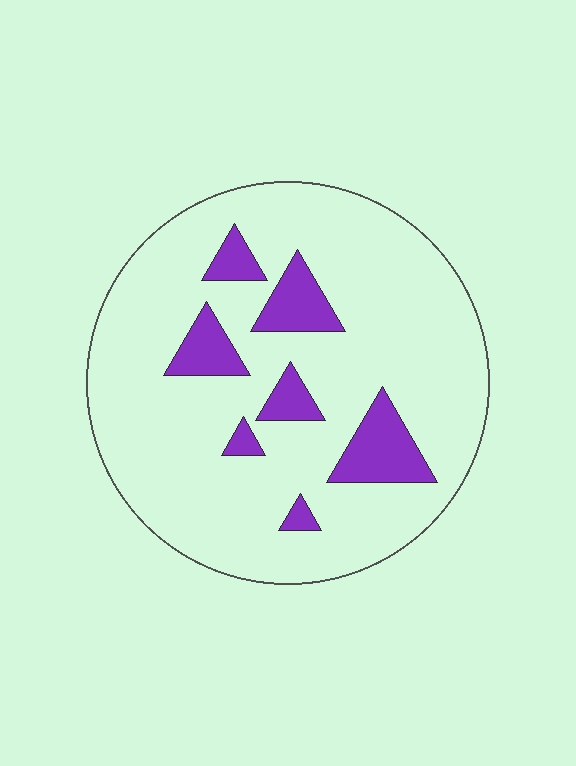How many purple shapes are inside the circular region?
7.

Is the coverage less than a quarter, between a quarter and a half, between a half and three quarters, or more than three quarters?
Less than a quarter.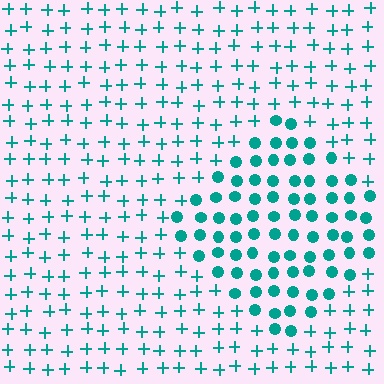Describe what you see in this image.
The image is filled with small teal elements arranged in a uniform grid. A diamond-shaped region contains circles, while the surrounding area contains plus signs. The boundary is defined purely by the change in element shape.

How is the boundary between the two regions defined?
The boundary is defined by a change in element shape: circles inside vs. plus signs outside. All elements share the same color and spacing.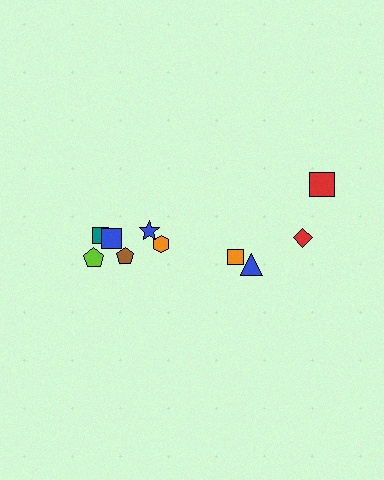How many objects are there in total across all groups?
There are 10 objects.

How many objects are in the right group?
There are 4 objects.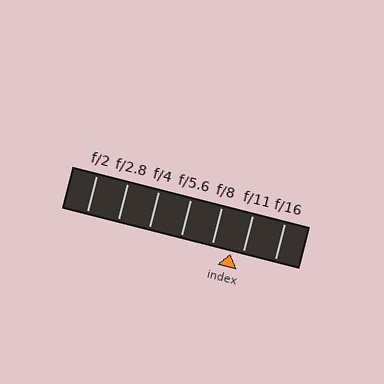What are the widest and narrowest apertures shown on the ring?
The widest aperture shown is f/2 and the narrowest is f/16.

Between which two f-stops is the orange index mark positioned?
The index mark is between f/8 and f/11.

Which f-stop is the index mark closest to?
The index mark is closest to f/11.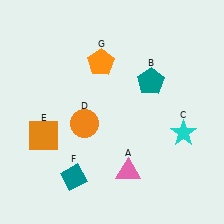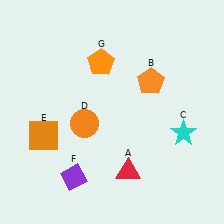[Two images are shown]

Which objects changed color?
A changed from pink to red. B changed from teal to orange. F changed from teal to purple.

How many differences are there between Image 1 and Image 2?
There are 3 differences between the two images.